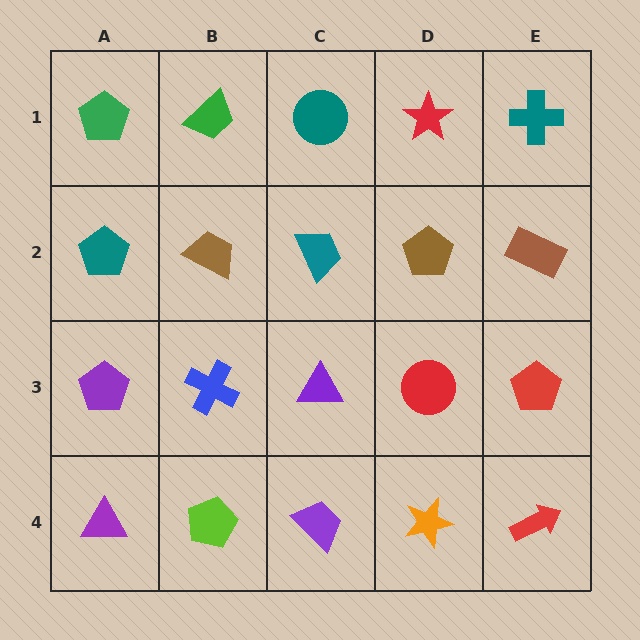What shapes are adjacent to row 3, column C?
A teal trapezoid (row 2, column C), a purple trapezoid (row 4, column C), a blue cross (row 3, column B), a red circle (row 3, column D).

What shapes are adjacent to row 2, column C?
A teal circle (row 1, column C), a purple triangle (row 3, column C), a brown trapezoid (row 2, column B), a brown pentagon (row 2, column D).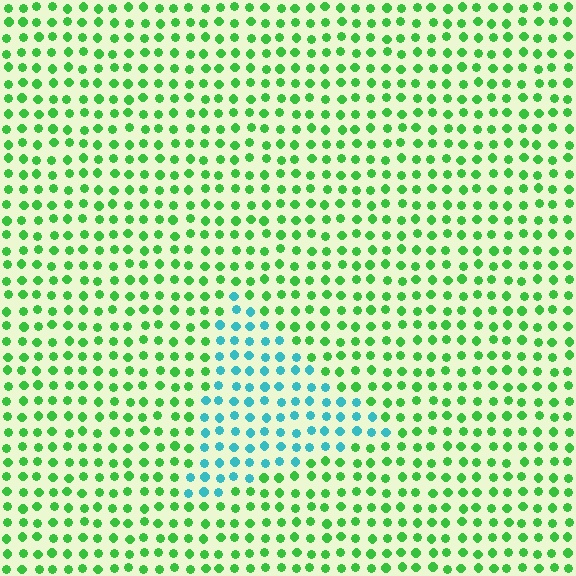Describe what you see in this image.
The image is filled with small green elements in a uniform arrangement. A triangle-shaped region is visible where the elements are tinted to a slightly different hue, forming a subtle color boundary.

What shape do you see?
I see a triangle.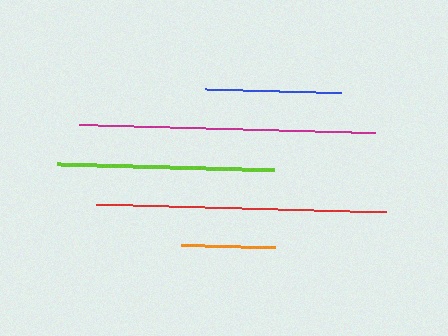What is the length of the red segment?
The red segment is approximately 290 pixels long.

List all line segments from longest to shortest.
From longest to shortest: magenta, red, lime, blue, orange.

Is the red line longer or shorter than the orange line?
The red line is longer than the orange line.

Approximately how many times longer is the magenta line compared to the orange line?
The magenta line is approximately 3.1 times the length of the orange line.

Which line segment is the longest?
The magenta line is the longest at approximately 295 pixels.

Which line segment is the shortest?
The orange line is the shortest at approximately 94 pixels.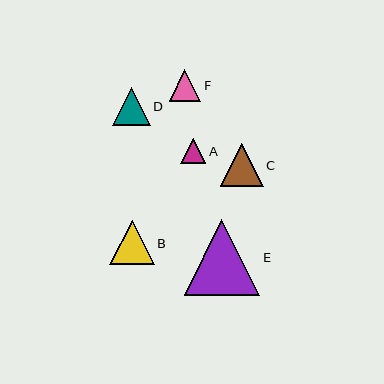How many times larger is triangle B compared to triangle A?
Triangle B is approximately 1.8 times the size of triangle A.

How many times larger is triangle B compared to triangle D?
Triangle B is approximately 1.2 times the size of triangle D.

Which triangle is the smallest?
Triangle A is the smallest with a size of approximately 25 pixels.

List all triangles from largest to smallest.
From largest to smallest: E, B, C, D, F, A.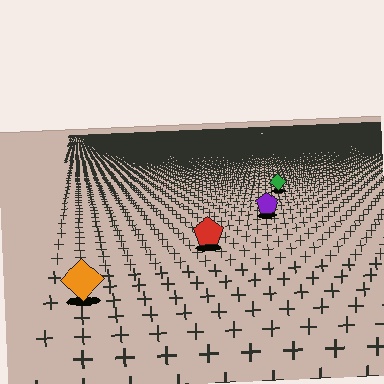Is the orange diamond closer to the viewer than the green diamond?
Yes. The orange diamond is closer — you can tell from the texture gradient: the ground texture is coarser near it.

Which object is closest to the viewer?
The orange diamond is closest. The texture marks near it are larger and more spread out.